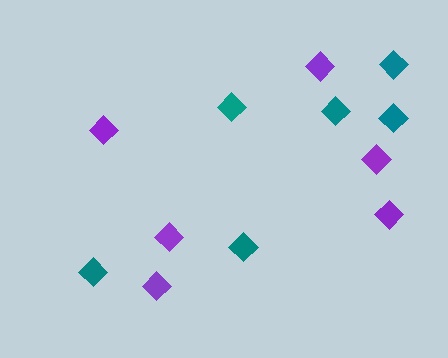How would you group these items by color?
There are 2 groups: one group of purple diamonds (6) and one group of teal diamonds (6).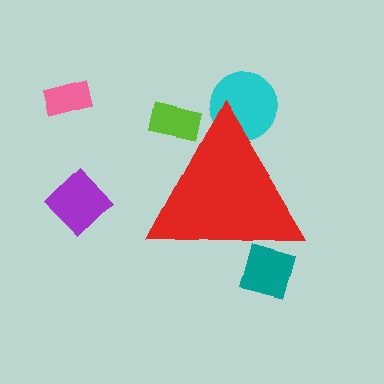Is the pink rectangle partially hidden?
No, the pink rectangle is fully visible.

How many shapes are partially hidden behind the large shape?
3 shapes are partially hidden.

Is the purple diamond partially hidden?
No, the purple diamond is fully visible.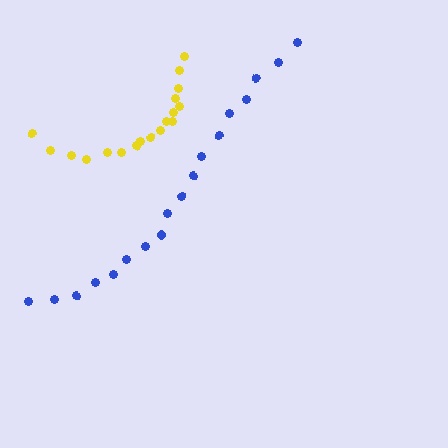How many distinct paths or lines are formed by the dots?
There are 2 distinct paths.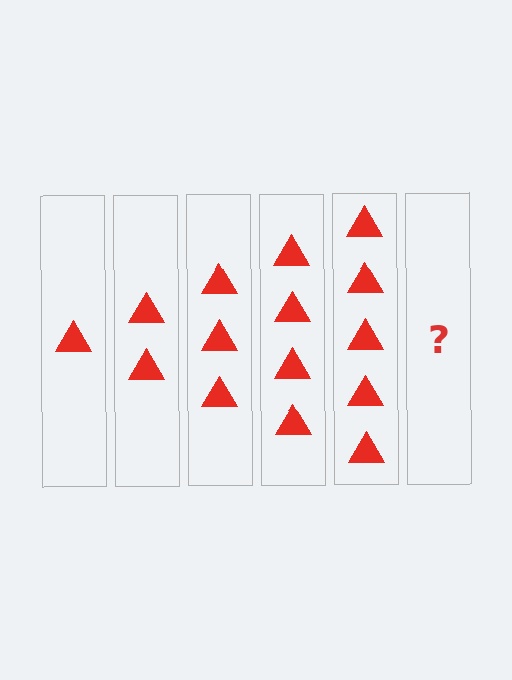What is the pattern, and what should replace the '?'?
The pattern is that each step adds one more triangle. The '?' should be 6 triangles.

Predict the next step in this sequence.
The next step is 6 triangles.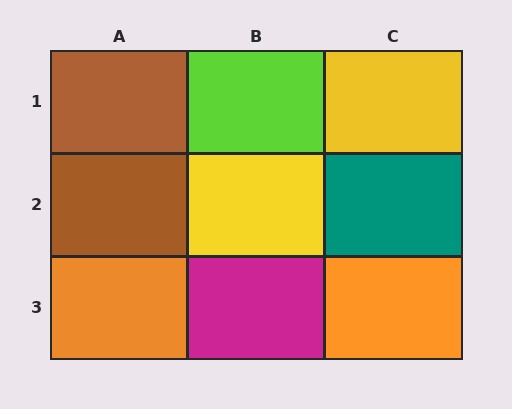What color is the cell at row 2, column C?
Teal.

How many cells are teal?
1 cell is teal.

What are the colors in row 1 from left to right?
Brown, lime, yellow.